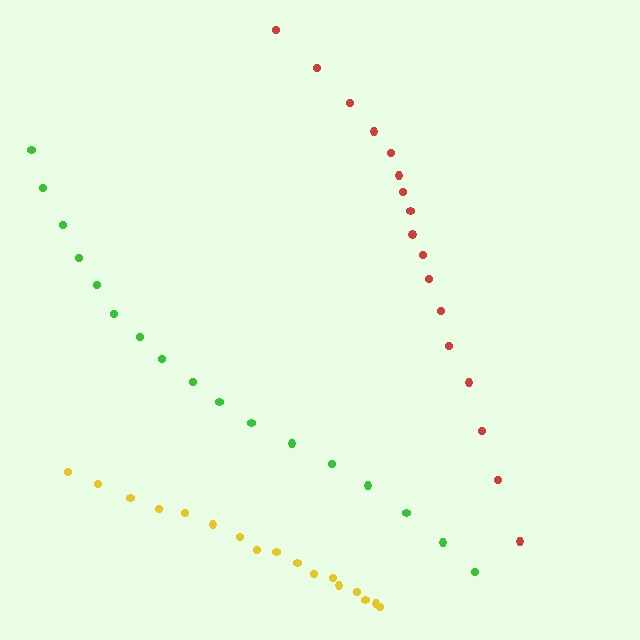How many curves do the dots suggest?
There are 3 distinct paths.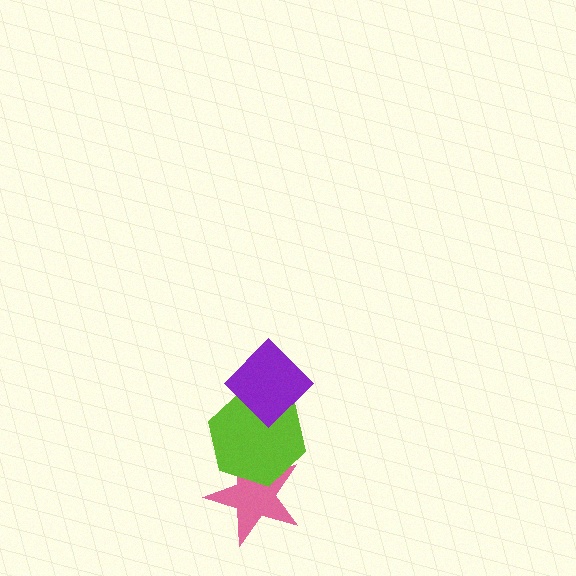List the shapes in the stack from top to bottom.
From top to bottom: the purple diamond, the lime hexagon, the pink star.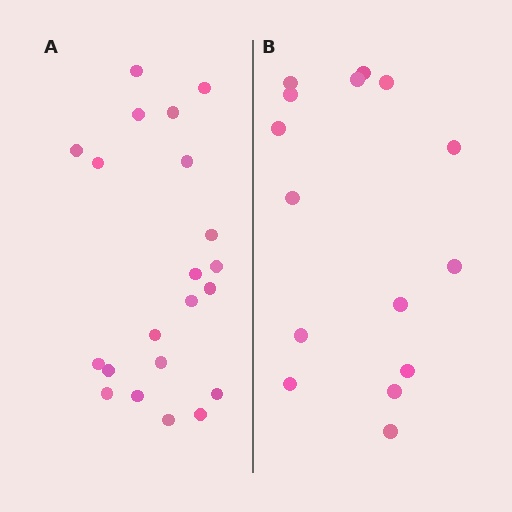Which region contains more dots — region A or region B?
Region A (the left region) has more dots.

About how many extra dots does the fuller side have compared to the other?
Region A has about 6 more dots than region B.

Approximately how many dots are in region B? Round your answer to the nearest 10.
About 20 dots. (The exact count is 15, which rounds to 20.)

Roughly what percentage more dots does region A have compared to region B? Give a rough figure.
About 40% more.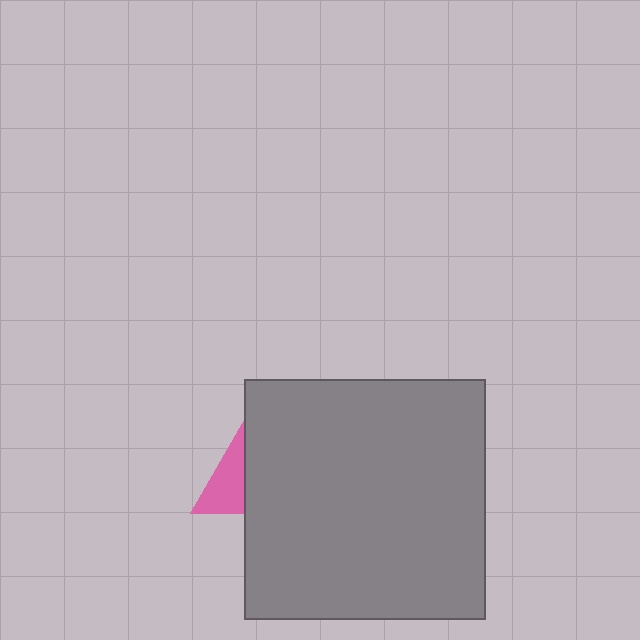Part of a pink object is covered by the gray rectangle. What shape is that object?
It is a triangle.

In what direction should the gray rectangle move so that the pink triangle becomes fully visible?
The gray rectangle should move right. That is the shortest direction to clear the overlap and leave the pink triangle fully visible.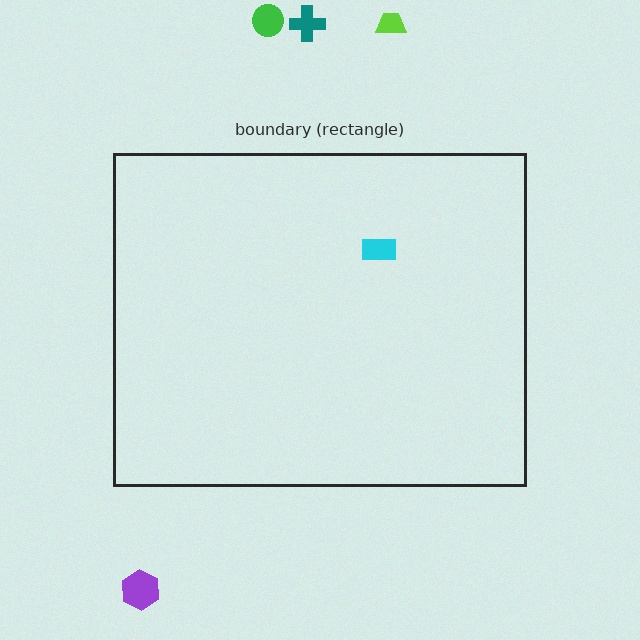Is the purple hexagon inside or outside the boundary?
Outside.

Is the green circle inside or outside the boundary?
Outside.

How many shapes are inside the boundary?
1 inside, 4 outside.